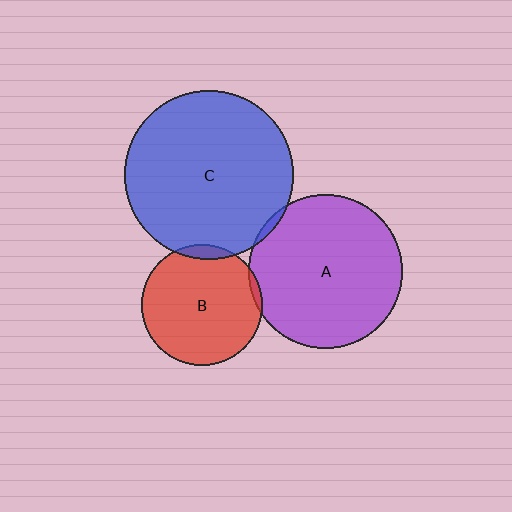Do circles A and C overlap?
Yes.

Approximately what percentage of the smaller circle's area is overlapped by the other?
Approximately 5%.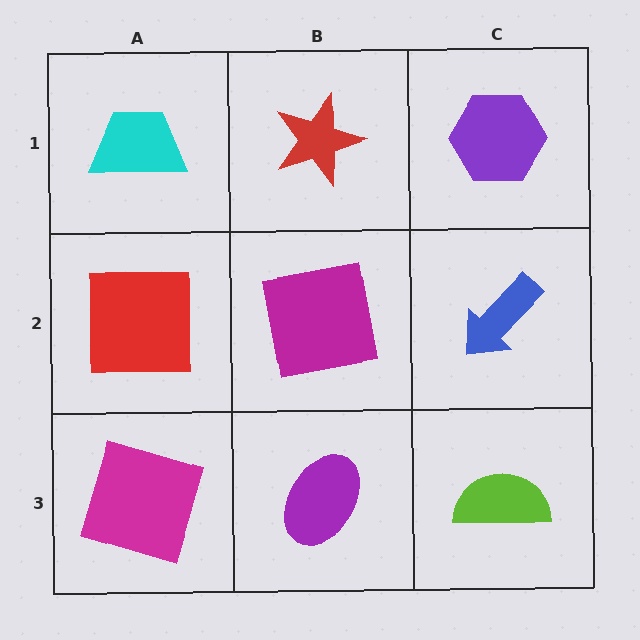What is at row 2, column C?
A blue arrow.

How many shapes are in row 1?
3 shapes.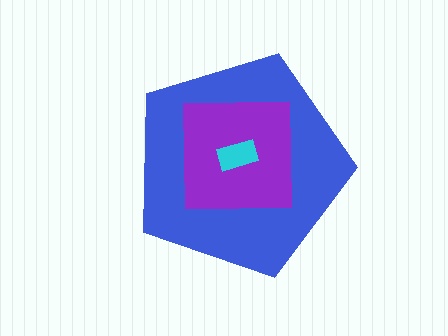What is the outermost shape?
The blue pentagon.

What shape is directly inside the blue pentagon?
The purple square.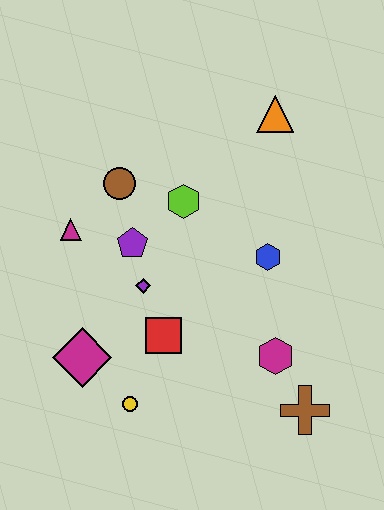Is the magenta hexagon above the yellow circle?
Yes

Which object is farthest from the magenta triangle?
The brown cross is farthest from the magenta triangle.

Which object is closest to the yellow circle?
The magenta diamond is closest to the yellow circle.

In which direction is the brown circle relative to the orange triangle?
The brown circle is to the left of the orange triangle.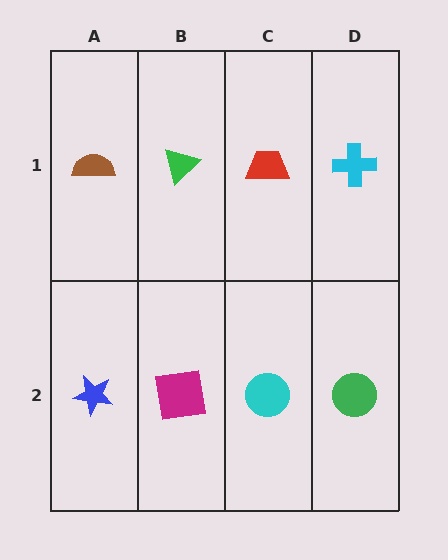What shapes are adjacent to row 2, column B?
A green triangle (row 1, column B), a blue star (row 2, column A), a cyan circle (row 2, column C).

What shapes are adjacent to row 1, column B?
A magenta square (row 2, column B), a brown semicircle (row 1, column A), a red trapezoid (row 1, column C).